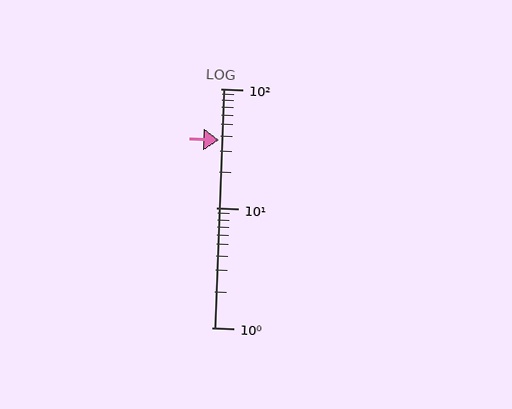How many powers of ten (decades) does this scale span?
The scale spans 2 decades, from 1 to 100.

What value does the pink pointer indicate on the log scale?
The pointer indicates approximately 37.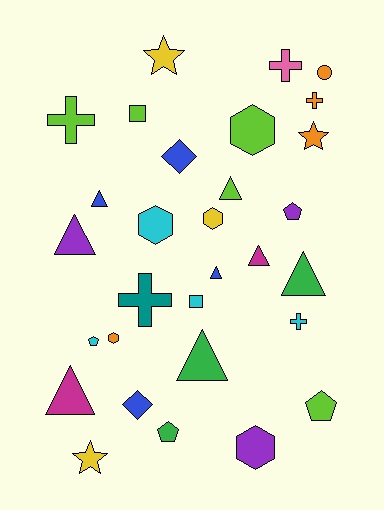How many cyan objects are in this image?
There are 4 cyan objects.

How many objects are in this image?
There are 30 objects.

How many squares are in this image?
There are 2 squares.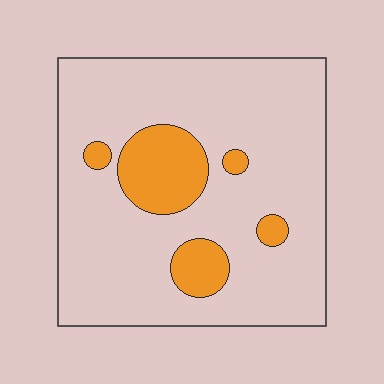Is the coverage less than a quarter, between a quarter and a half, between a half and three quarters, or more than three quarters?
Less than a quarter.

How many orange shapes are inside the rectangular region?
5.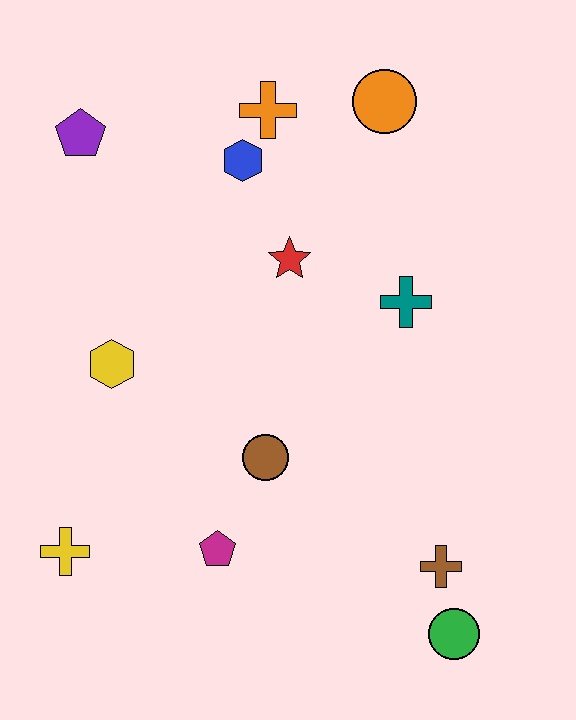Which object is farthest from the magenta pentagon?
The orange circle is farthest from the magenta pentagon.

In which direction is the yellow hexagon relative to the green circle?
The yellow hexagon is to the left of the green circle.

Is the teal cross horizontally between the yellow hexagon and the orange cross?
No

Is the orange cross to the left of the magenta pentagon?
No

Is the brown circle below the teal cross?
Yes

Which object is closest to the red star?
The blue hexagon is closest to the red star.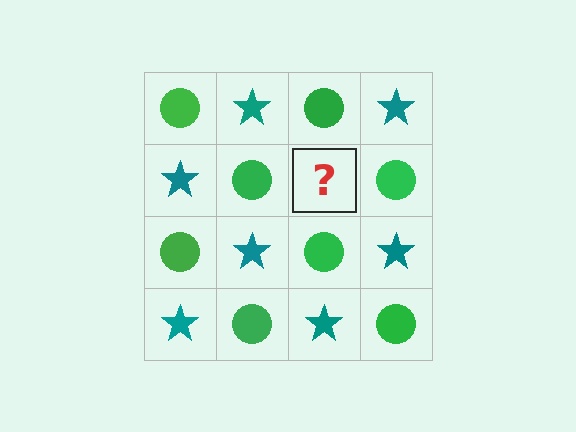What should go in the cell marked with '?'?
The missing cell should contain a teal star.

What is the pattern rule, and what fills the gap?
The rule is that it alternates green circle and teal star in a checkerboard pattern. The gap should be filled with a teal star.